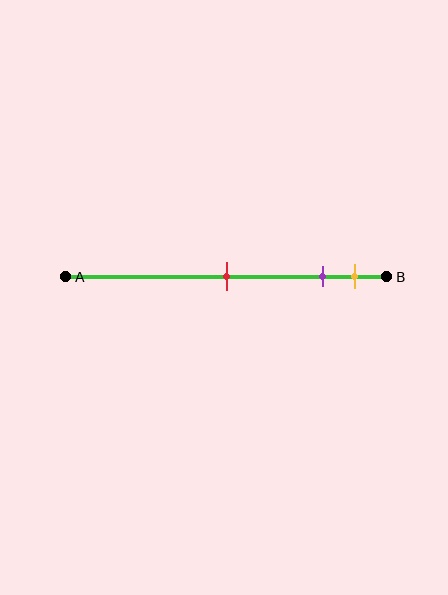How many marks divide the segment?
There are 3 marks dividing the segment.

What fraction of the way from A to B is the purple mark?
The purple mark is approximately 80% (0.8) of the way from A to B.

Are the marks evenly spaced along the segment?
No, the marks are not evenly spaced.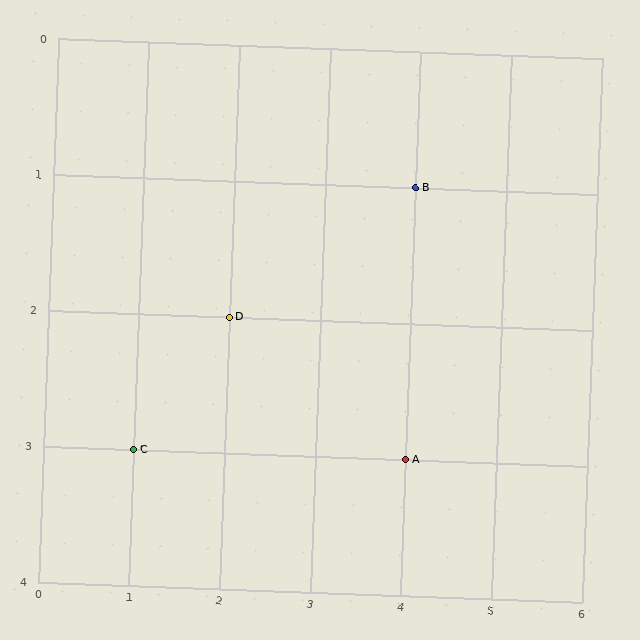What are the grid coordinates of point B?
Point B is at grid coordinates (4, 1).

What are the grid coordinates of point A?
Point A is at grid coordinates (4, 3).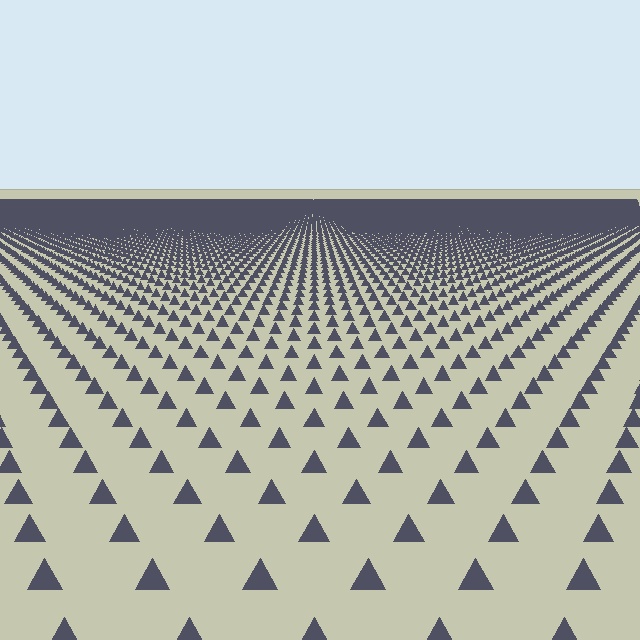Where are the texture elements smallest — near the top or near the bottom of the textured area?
Near the top.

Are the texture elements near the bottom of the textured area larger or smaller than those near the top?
Larger. Near the bottom, elements are closer to the viewer and appear at a bigger on-screen size.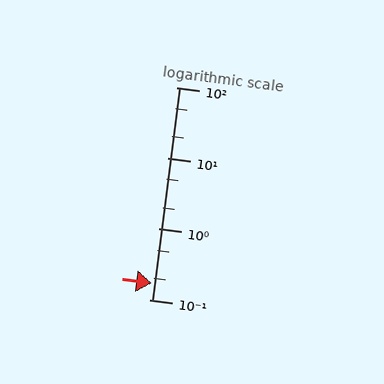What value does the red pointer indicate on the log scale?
The pointer indicates approximately 0.17.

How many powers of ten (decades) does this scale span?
The scale spans 3 decades, from 0.1 to 100.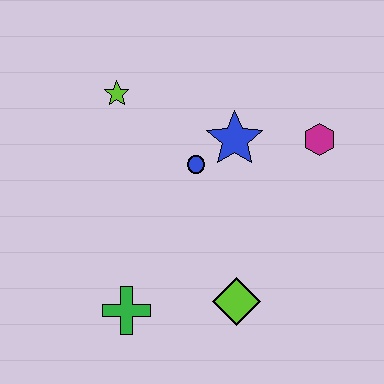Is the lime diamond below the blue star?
Yes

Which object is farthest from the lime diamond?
The lime star is farthest from the lime diamond.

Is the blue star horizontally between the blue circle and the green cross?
No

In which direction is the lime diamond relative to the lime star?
The lime diamond is below the lime star.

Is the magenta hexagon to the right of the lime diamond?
Yes